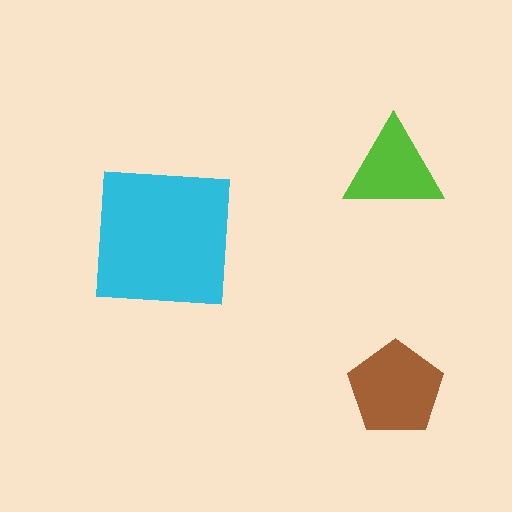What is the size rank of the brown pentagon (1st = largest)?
2nd.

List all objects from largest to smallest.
The cyan square, the brown pentagon, the lime triangle.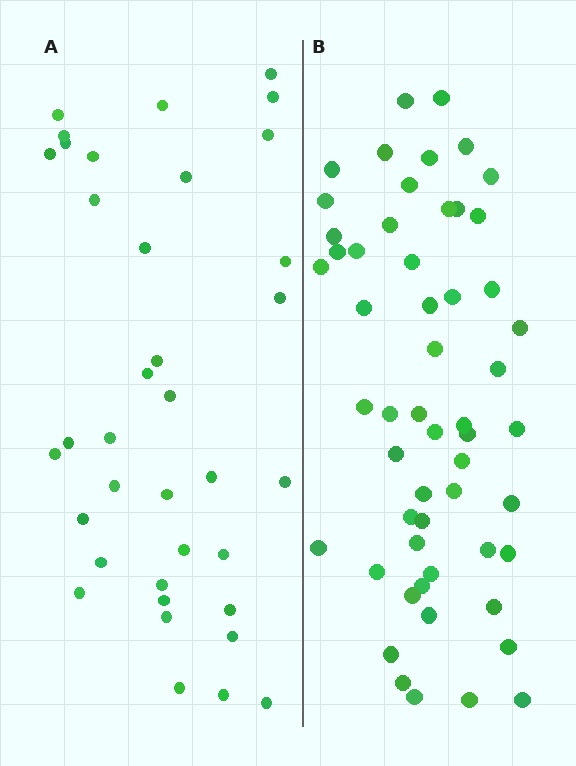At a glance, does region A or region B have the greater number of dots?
Region B (the right region) has more dots.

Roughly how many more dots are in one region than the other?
Region B has approximately 20 more dots than region A.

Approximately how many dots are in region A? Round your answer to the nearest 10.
About 40 dots. (The exact count is 37, which rounds to 40.)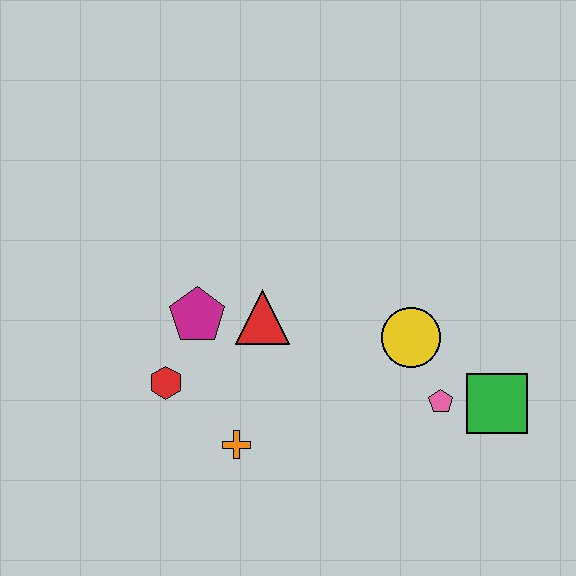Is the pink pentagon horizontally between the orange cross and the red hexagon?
No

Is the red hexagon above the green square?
Yes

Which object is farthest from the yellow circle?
The red hexagon is farthest from the yellow circle.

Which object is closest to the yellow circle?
The pink pentagon is closest to the yellow circle.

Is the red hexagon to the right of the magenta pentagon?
No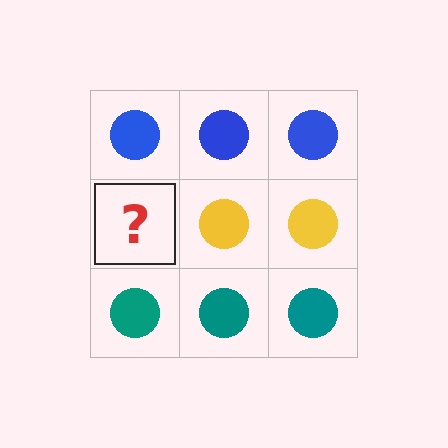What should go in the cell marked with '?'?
The missing cell should contain a yellow circle.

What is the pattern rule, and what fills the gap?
The rule is that each row has a consistent color. The gap should be filled with a yellow circle.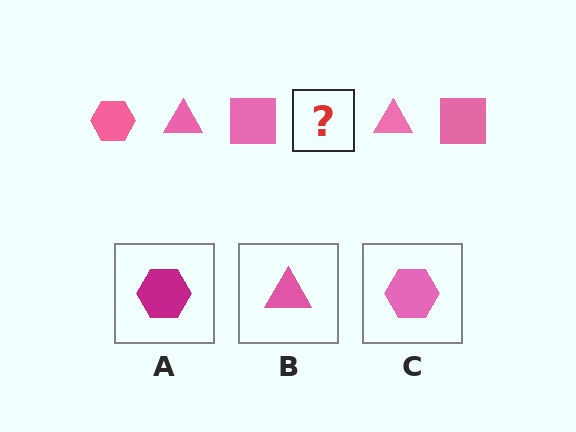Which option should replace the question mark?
Option C.